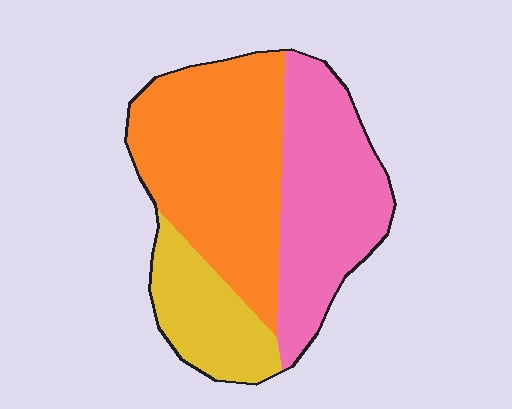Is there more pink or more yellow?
Pink.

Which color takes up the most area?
Orange, at roughly 45%.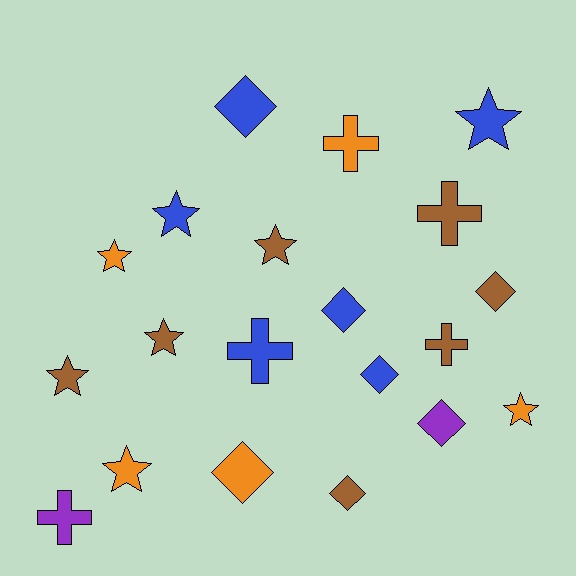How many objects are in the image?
There are 20 objects.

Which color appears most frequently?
Brown, with 7 objects.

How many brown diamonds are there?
There are 2 brown diamonds.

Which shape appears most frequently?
Star, with 8 objects.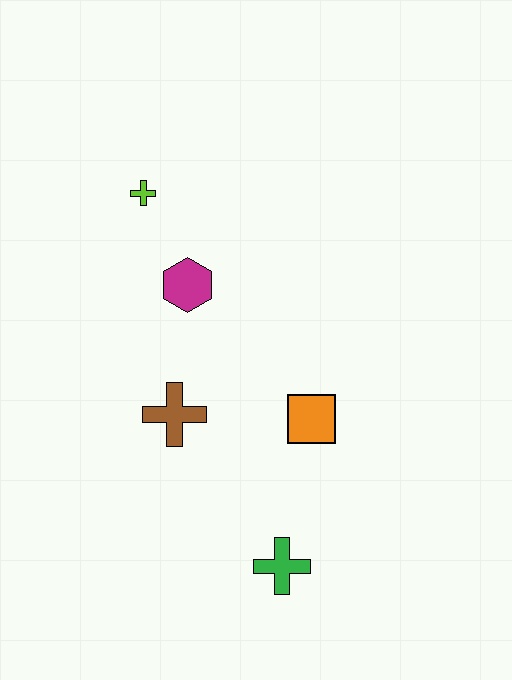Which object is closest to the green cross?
The orange square is closest to the green cross.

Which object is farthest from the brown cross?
The lime cross is farthest from the brown cross.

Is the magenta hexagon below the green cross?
No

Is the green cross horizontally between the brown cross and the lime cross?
No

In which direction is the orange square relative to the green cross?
The orange square is above the green cross.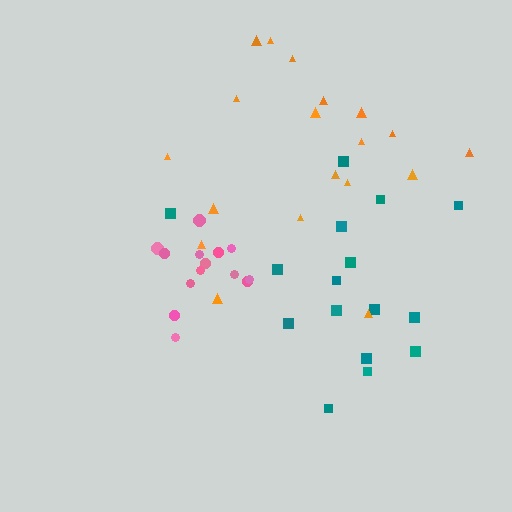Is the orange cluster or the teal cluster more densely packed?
Orange.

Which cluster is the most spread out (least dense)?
Teal.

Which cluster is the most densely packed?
Pink.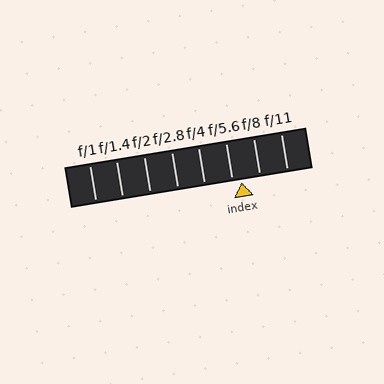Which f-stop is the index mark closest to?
The index mark is closest to f/5.6.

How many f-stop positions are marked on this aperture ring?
There are 8 f-stop positions marked.